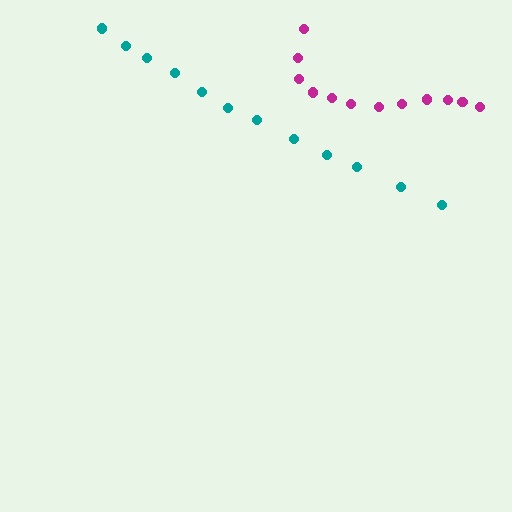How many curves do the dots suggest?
There are 2 distinct paths.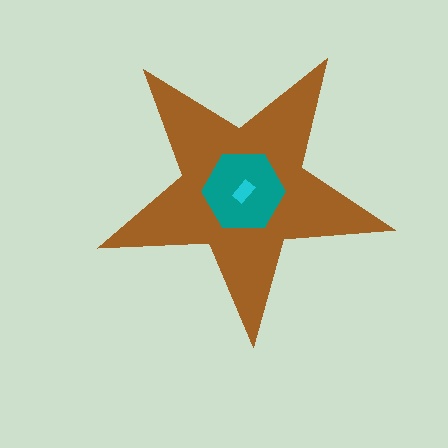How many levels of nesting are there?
3.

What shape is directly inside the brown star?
The teal hexagon.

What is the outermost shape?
The brown star.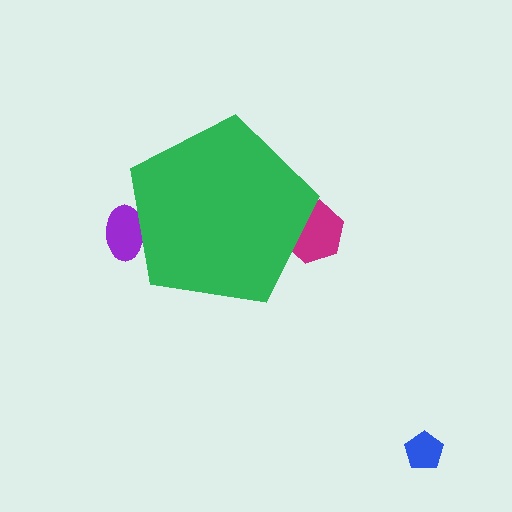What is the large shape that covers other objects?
A green pentagon.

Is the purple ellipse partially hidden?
Yes, the purple ellipse is partially hidden behind the green pentagon.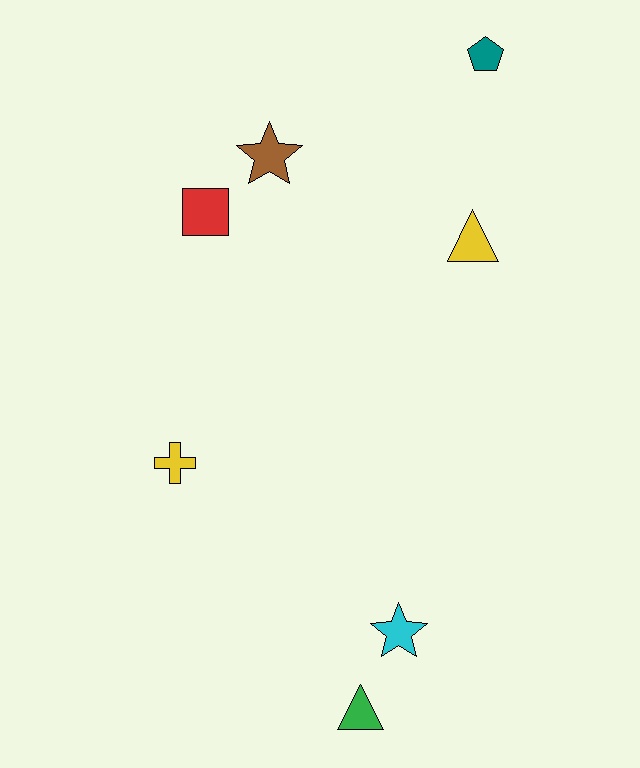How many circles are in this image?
There are no circles.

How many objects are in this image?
There are 7 objects.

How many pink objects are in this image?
There are no pink objects.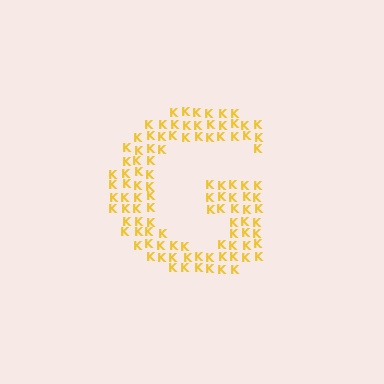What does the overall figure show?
The overall figure shows the letter G.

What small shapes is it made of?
It is made of small letter K's.